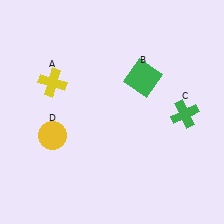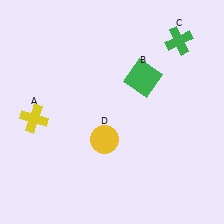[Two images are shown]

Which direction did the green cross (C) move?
The green cross (C) moved up.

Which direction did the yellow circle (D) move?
The yellow circle (D) moved right.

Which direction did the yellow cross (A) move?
The yellow cross (A) moved down.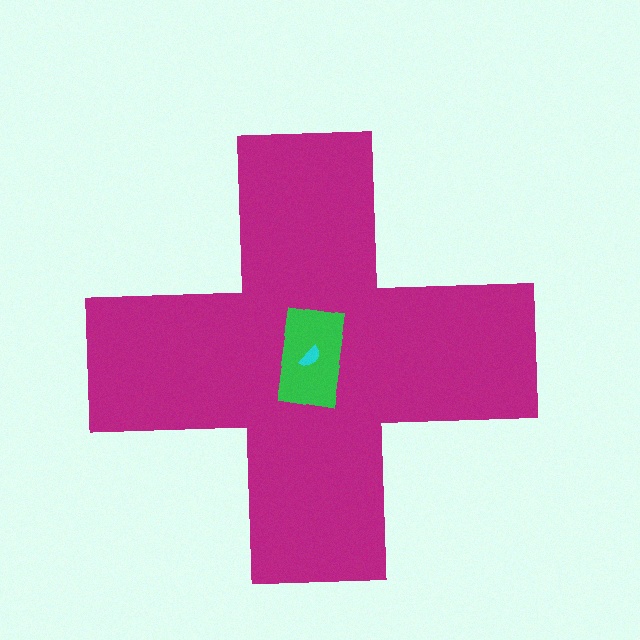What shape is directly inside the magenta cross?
The green rectangle.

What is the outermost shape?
The magenta cross.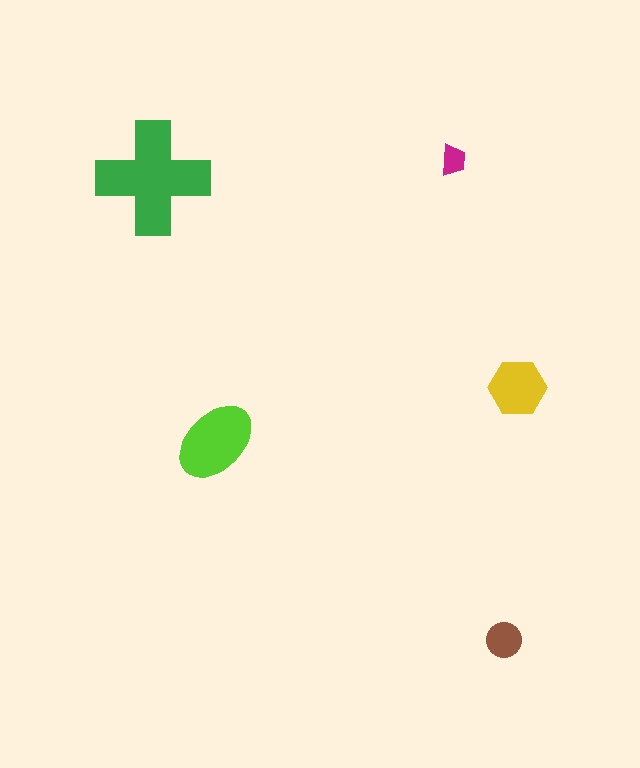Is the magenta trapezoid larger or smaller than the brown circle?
Smaller.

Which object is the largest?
The green cross.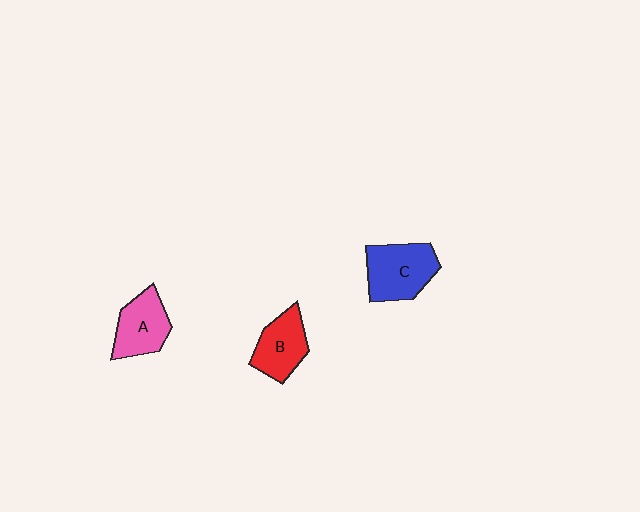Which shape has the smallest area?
Shape B (red).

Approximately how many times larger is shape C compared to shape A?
Approximately 1.2 times.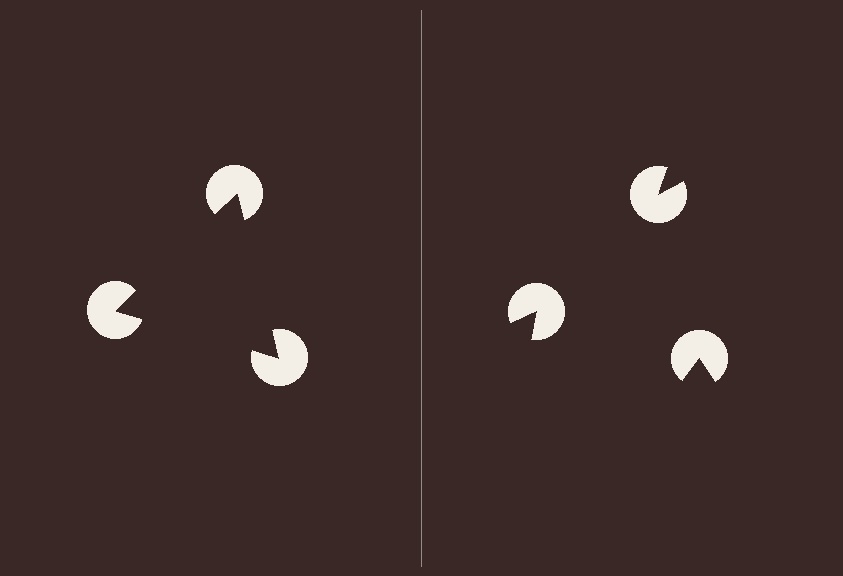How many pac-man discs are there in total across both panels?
6 — 3 on each side.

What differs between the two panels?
The pac-man discs are positioned identically on both sides; only the wedge orientations differ. On the left they align to a triangle; on the right they are misaligned.